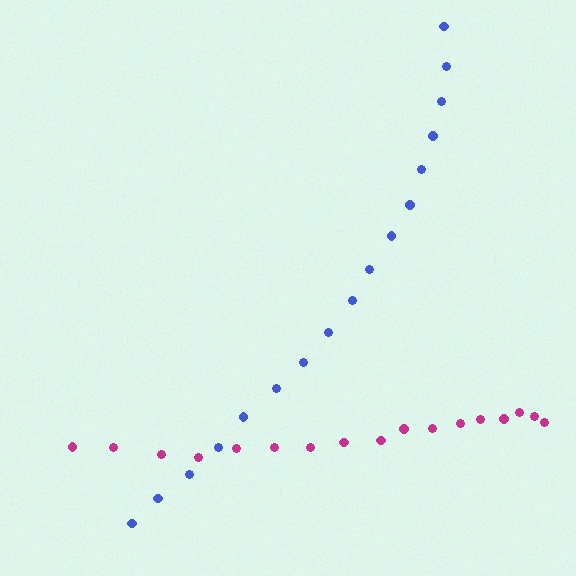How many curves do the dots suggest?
There are 2 distinct paths.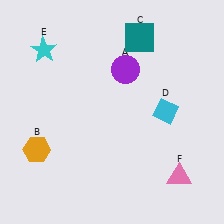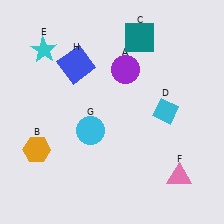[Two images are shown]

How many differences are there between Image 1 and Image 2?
There are 2 differences between the two images.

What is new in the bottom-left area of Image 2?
A cyan circle (G) was added in the bottom-left area of Image 2.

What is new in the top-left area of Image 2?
A blue square (H) was added in the top-left area of Image 2.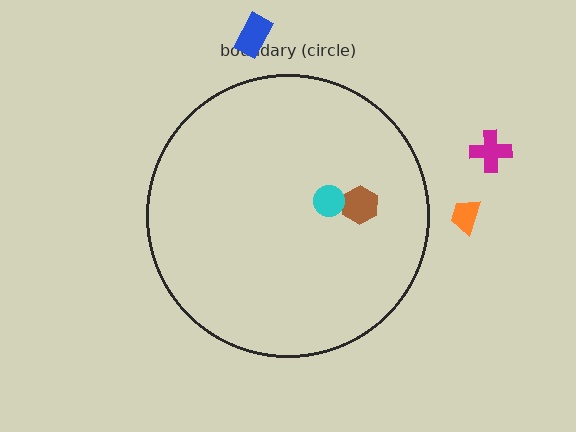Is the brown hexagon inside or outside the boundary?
Inside.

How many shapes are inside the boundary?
2 inside, 3 outside.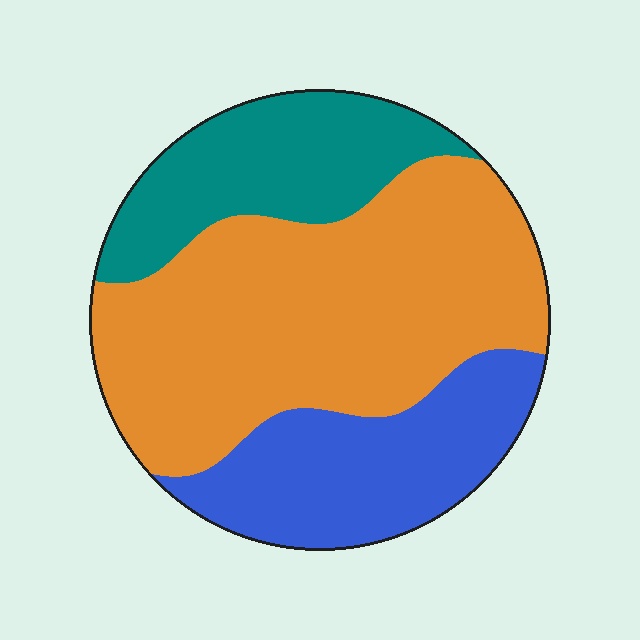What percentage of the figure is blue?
Blue covers 25% of the figure.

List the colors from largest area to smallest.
From largest to smallest: orange, blue, teal.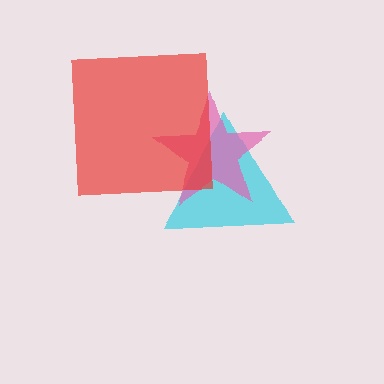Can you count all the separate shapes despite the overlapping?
Yes, there are 3 separate shapes.